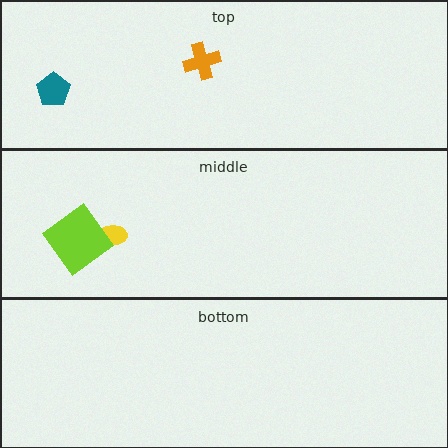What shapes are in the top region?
The teal pentagon, the orange cross.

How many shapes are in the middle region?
2.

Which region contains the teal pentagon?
The top region.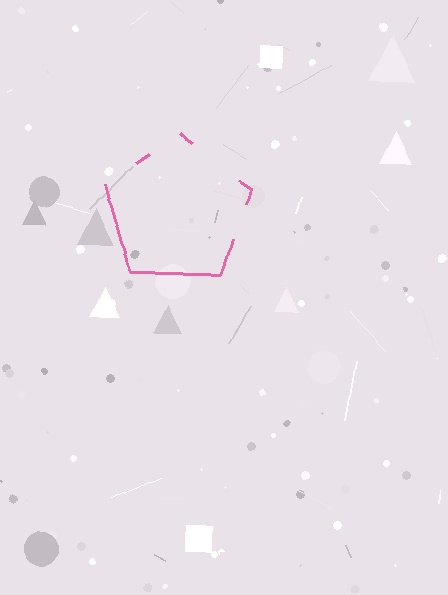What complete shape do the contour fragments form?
The contour fragments form a pentagon.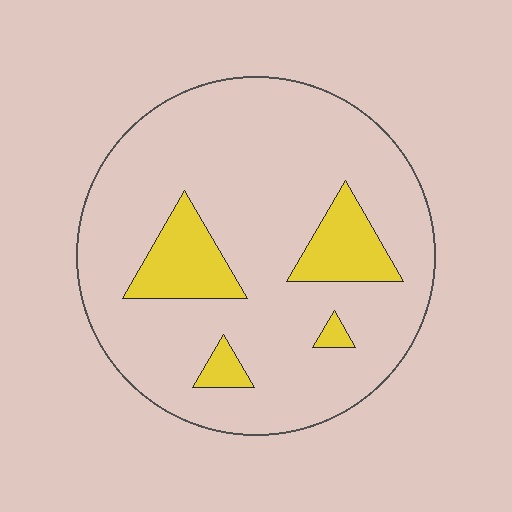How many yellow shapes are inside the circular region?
4.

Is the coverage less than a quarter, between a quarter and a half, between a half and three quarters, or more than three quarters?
Less than a quarter.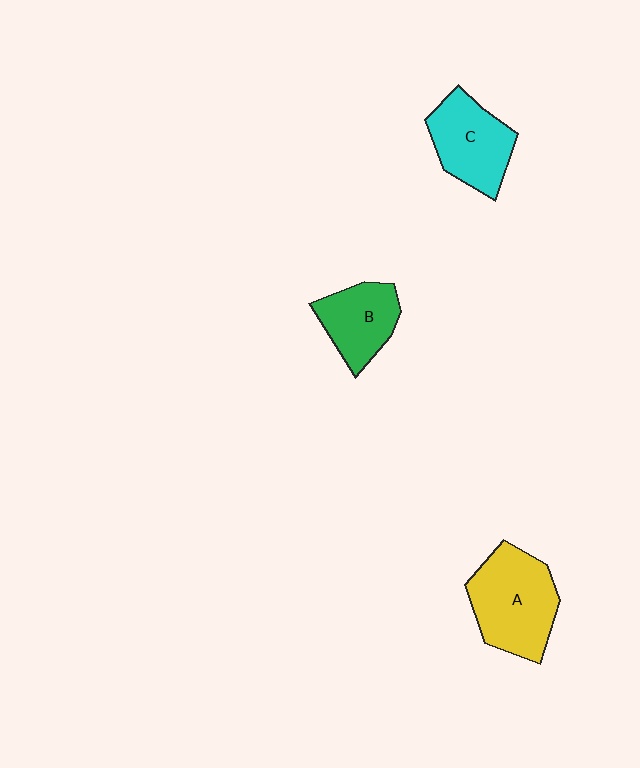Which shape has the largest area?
Shape A (yellow).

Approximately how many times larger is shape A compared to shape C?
Approximately 1.3 times.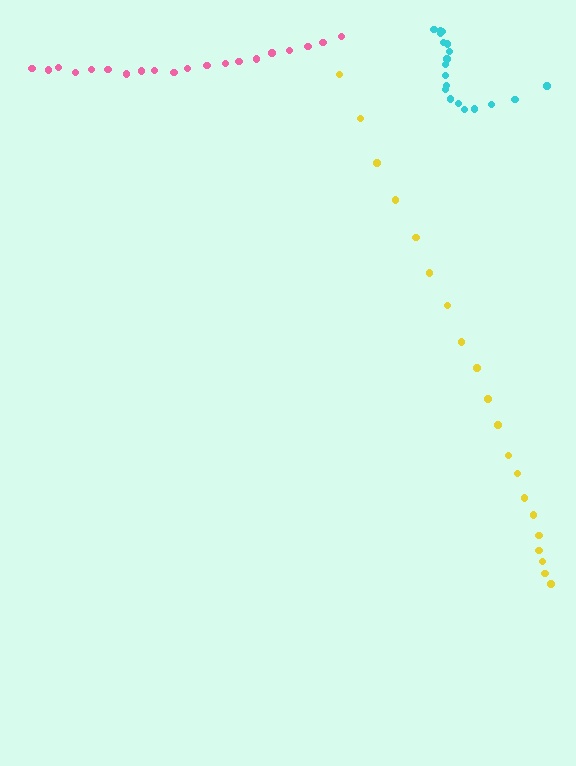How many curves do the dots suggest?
There are 3 distinct paths.